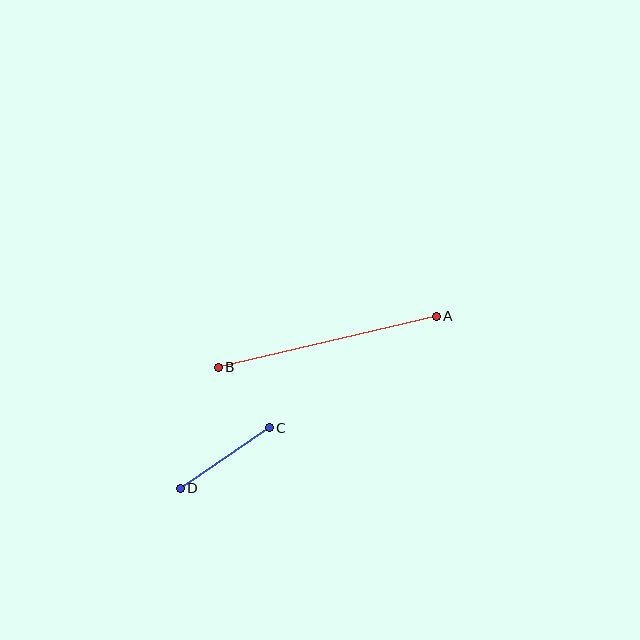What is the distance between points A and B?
The distance is approximately 224 pixels.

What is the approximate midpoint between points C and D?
The midpoint is at approximately (225, 458) pixels.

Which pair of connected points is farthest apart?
Points A and B are farthest apart.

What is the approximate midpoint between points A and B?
The midpoint is at approximately (327, 342) pixels.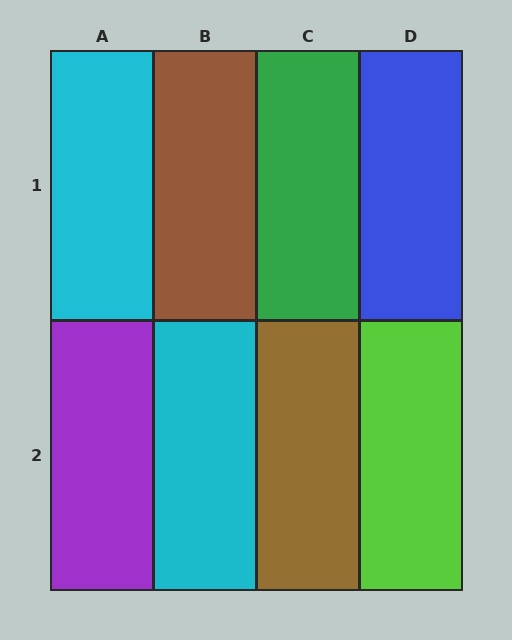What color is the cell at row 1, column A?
Cyan.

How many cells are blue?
1 cell is blue.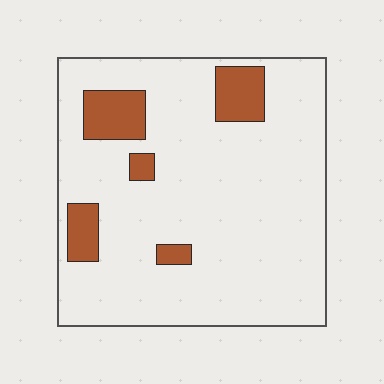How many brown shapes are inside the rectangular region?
5.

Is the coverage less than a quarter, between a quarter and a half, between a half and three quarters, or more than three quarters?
Less than a quarter.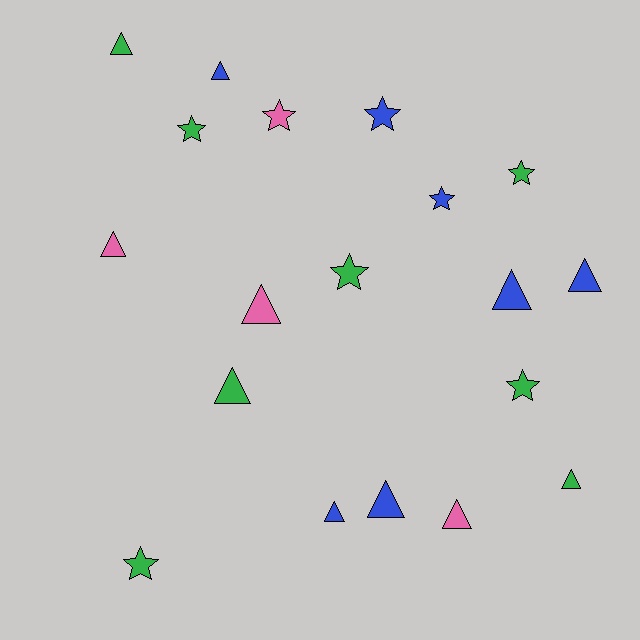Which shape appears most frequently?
Triangle, with 11 objects.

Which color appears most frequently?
Green, with 8 objects.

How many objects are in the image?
There are 19 objects.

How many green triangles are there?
There are 3 green triangles.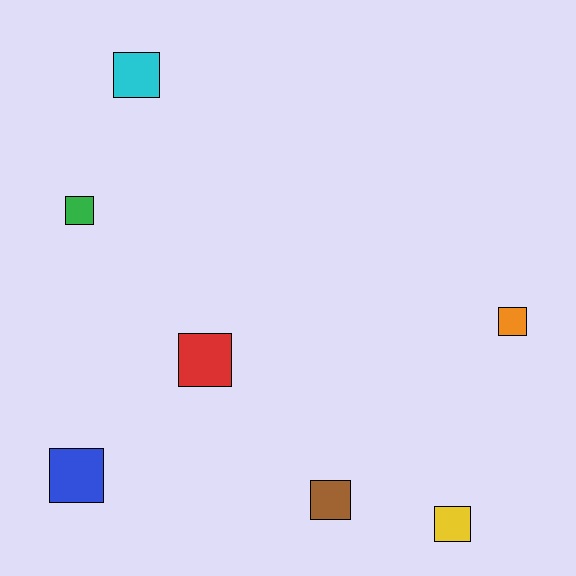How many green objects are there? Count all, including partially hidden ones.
There is 1 green object.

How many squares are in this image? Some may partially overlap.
There are 7 squares.